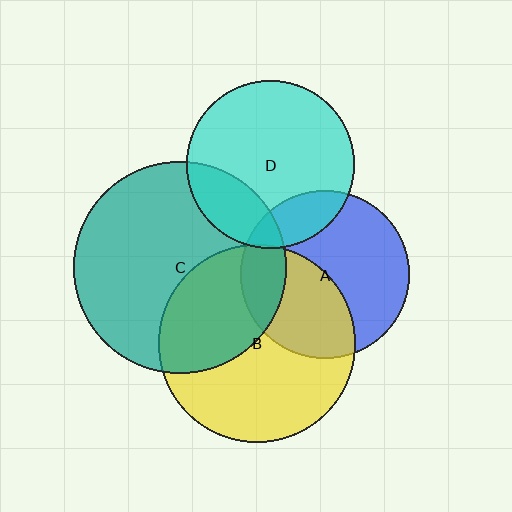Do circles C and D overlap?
Yes.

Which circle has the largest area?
Circle C (teal).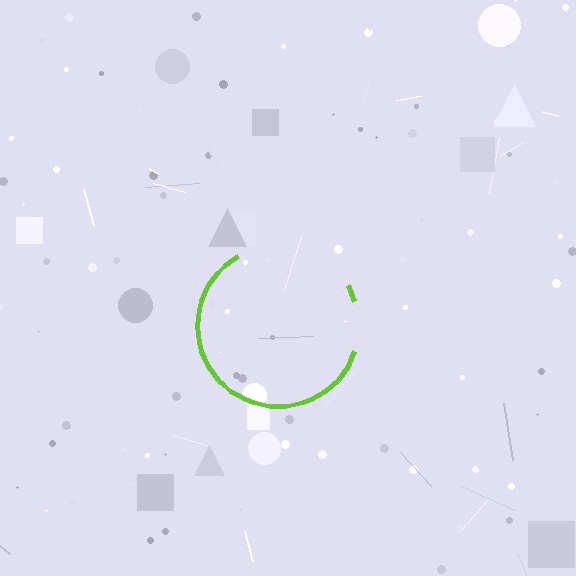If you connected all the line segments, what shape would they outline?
They would outline a circle.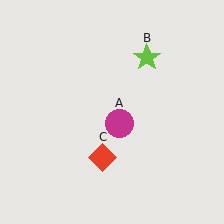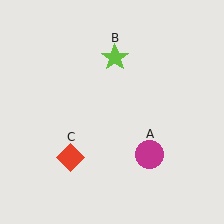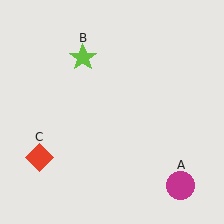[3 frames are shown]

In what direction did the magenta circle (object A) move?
The magenta circle (object A) moved down and to the right.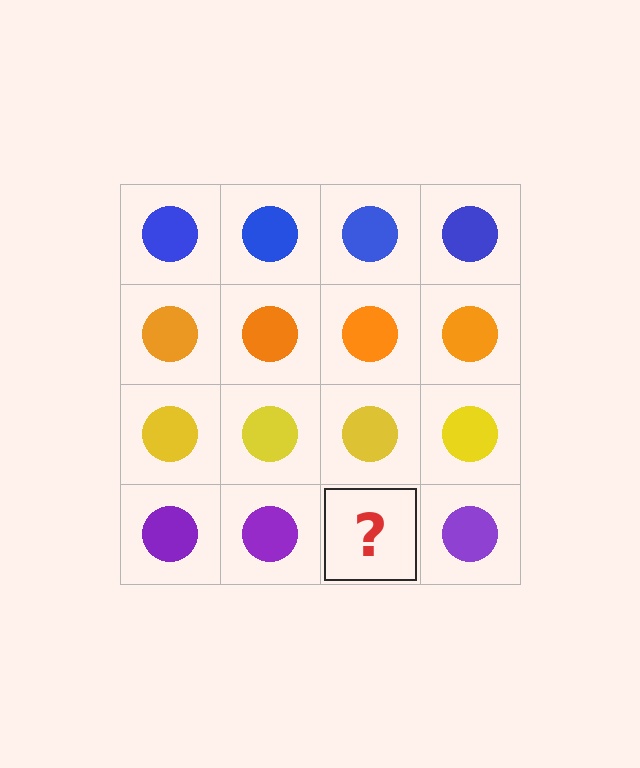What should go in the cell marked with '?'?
The missing cell should contain a purple circle.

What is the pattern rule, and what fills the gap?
The rule is that each row has a consistent color. The gap should be filled with a purple circle.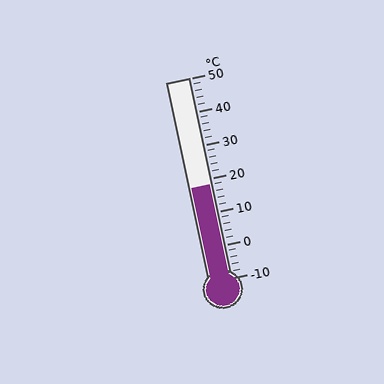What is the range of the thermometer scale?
The thermometer scale ranges from -10°C to 50°C.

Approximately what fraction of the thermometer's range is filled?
The thermometer is filled to approximately 45% of its range.